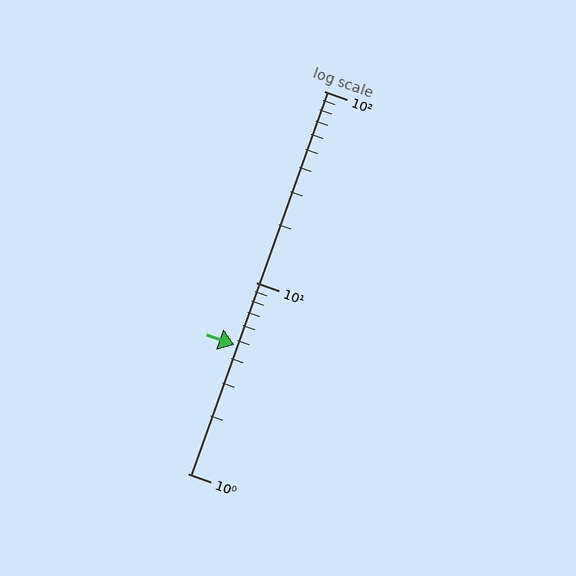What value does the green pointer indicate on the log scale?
The pointer indicates approximately 4.7.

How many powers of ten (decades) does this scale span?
The scale spans 2 decades, from 1 to 100.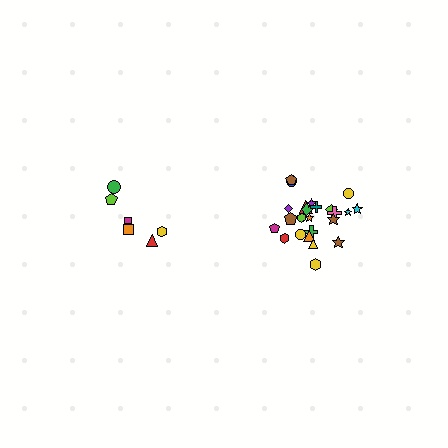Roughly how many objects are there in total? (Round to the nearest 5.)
Roughly 30 objects in total.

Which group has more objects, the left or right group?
The right group.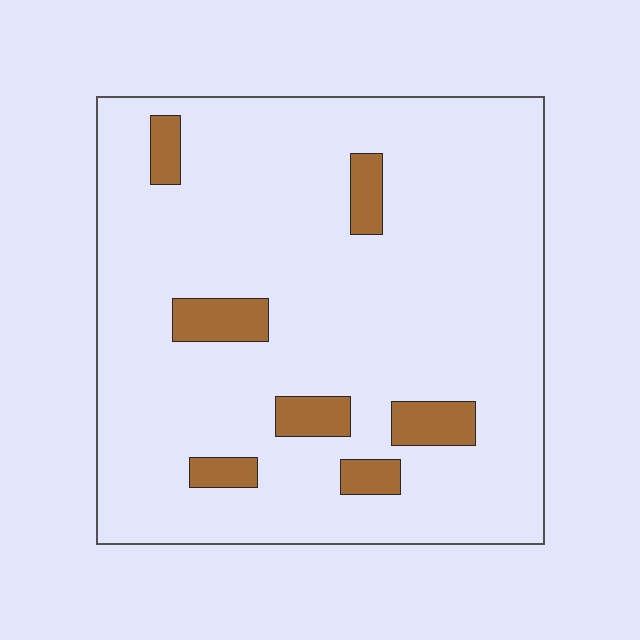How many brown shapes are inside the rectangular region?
7.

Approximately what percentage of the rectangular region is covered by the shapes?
Approximately 10%.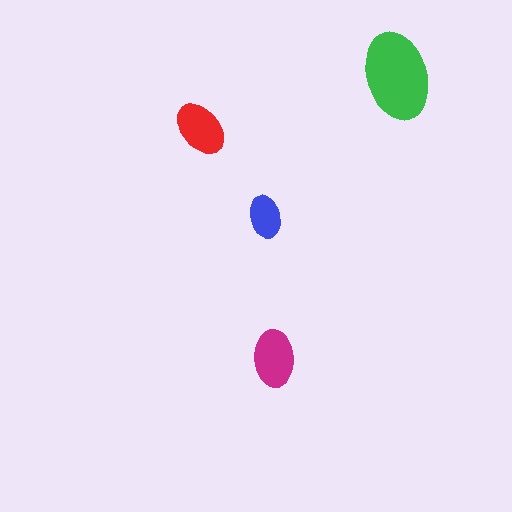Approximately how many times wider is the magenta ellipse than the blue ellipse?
About 1.5 times wider.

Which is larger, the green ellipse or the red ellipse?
The green one.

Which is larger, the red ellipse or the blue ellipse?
The red one.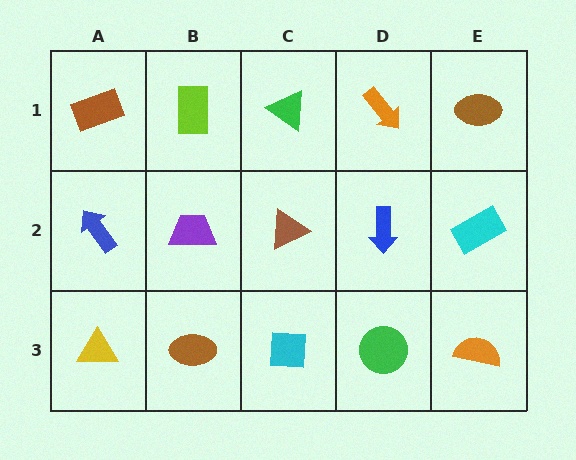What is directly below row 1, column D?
A blue arrow.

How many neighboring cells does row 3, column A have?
2.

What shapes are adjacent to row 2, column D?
An orange arrow (row 1, column D), a green circle (row 3, column D), a brown triangle (row 2, column C), a cyan rectangle (row 2, column E).